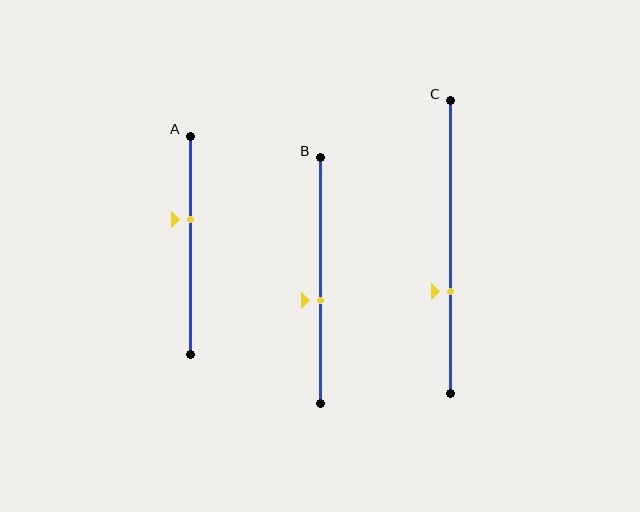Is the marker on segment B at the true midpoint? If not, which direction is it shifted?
No, the marker on segment B is shifted downward by about 8% of the segment length.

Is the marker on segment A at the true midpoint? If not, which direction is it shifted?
No, the marker on segment A is shifted upward by about 12% of the segment length.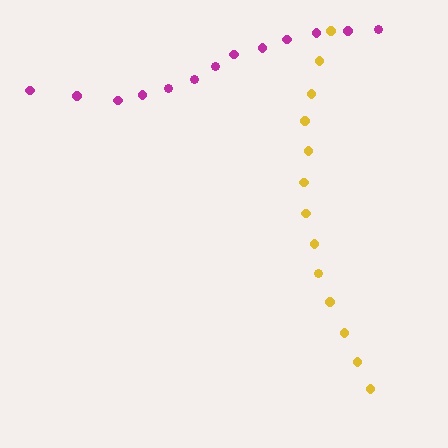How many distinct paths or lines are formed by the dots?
There are 2 distinct paths.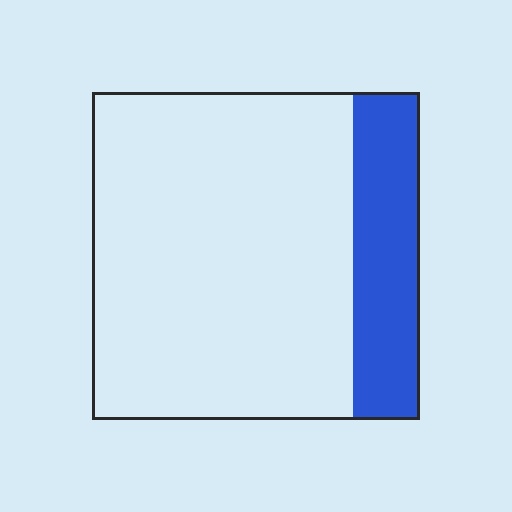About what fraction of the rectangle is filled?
About one fifth (1/5).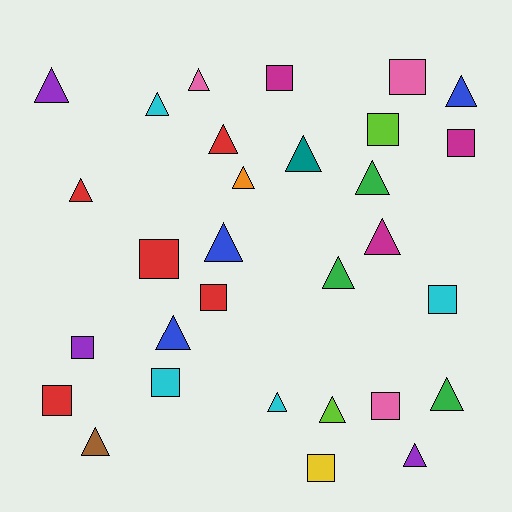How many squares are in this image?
There are 12 squares.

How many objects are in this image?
There are 30 objects.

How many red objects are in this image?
There are 5 red objects.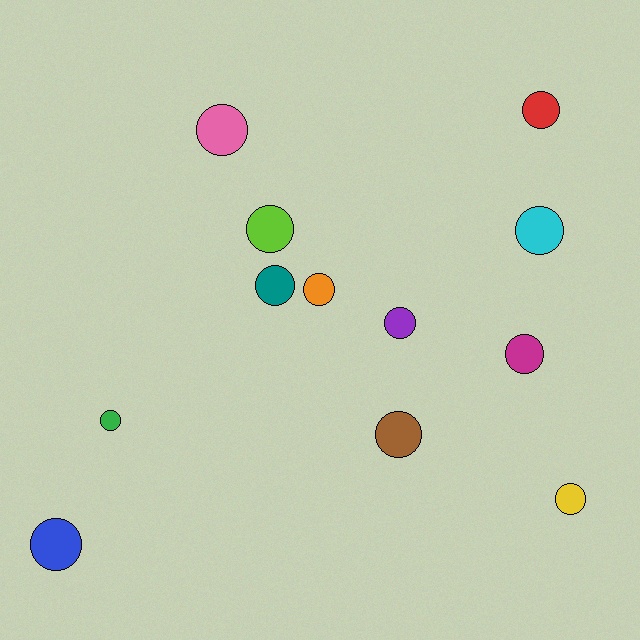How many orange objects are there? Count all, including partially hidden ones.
There is 1 orange object.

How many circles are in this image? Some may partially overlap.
There are 12 circles.